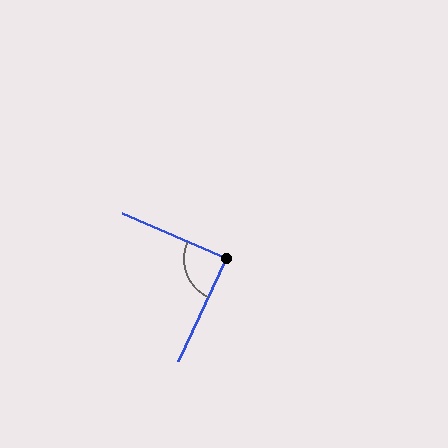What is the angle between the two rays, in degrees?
Approximately 88 degrees.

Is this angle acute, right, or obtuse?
It is approximately a right angle.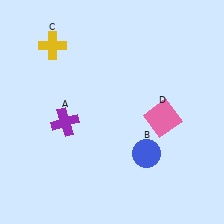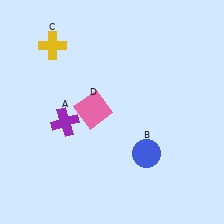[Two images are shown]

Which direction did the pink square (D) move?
The pink square (D) moved left.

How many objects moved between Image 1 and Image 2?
1 object moved between the two images.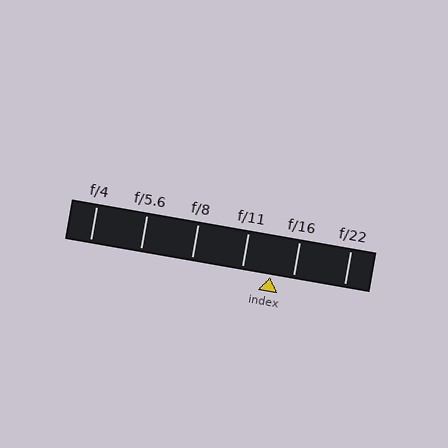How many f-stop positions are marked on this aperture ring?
There are 6 f-stop positions marked.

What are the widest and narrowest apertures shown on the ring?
The widest aperture shown is f/4 and the narrowest is f/22.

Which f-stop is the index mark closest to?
The index mark is closest to f/16.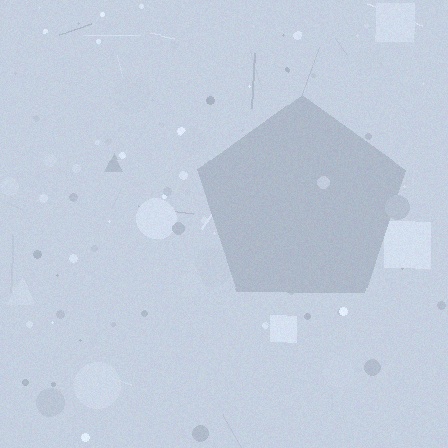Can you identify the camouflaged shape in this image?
The camouflaged shape is a pentagon.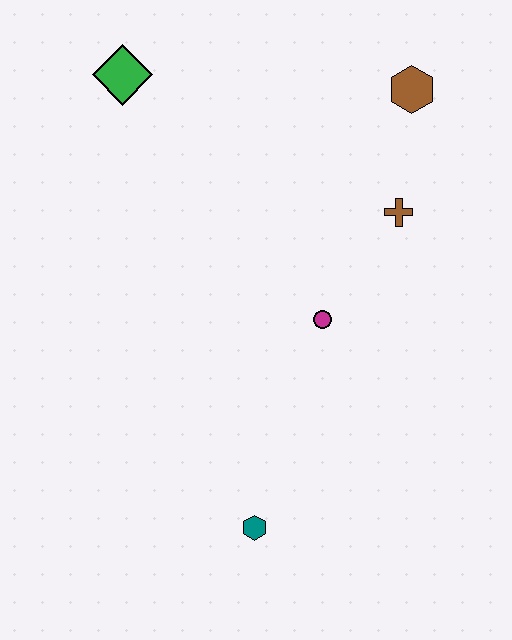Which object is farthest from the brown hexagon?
The teal hexagon is farthest from the brown hexagon.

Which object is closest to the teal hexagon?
The magenta circle is closest to the teal hexagon.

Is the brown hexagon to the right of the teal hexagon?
Yes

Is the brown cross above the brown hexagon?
No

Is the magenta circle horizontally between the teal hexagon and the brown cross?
Yes